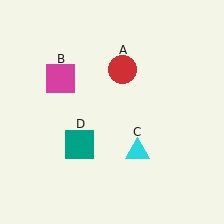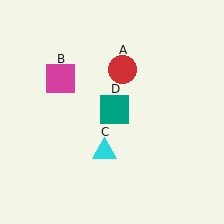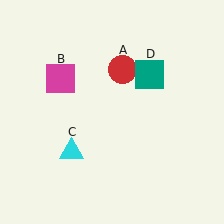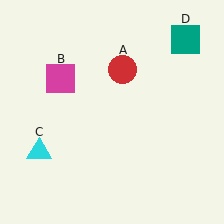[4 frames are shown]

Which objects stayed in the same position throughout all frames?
Red circle (object A) and magenta square (object B) remained stationary.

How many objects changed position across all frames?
2 objects changed position: cyan triangle (object C), teal square (object D).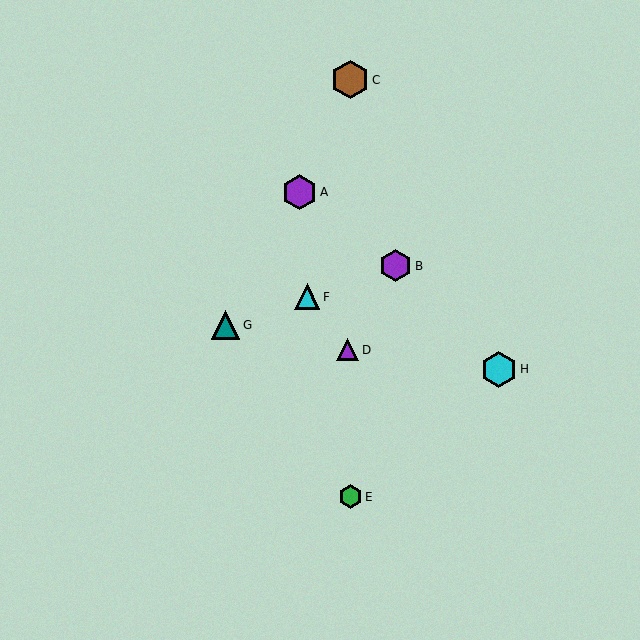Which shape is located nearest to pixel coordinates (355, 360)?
The purple triangle (labeled D) at (348, 350) is nearest to that location.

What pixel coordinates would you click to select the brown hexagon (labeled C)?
Click at (350, 80) to select the brown hexagon C.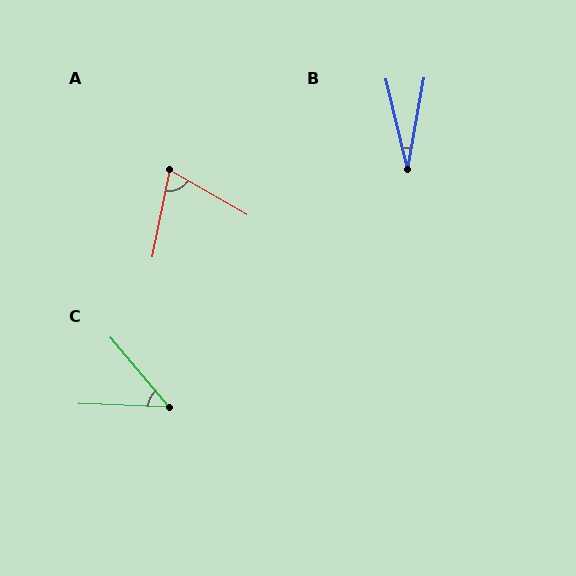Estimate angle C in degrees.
Approximately 48 degrees.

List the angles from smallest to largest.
B (24°), C (48°), A (72°).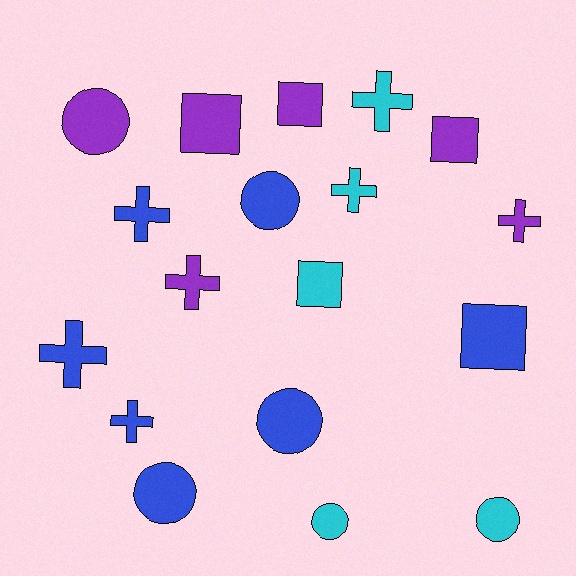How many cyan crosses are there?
There are 2 cyan crosses.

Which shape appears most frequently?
Cross, with 7 objects.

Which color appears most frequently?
Blue, with 7 objects.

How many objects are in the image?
There are 18 objects.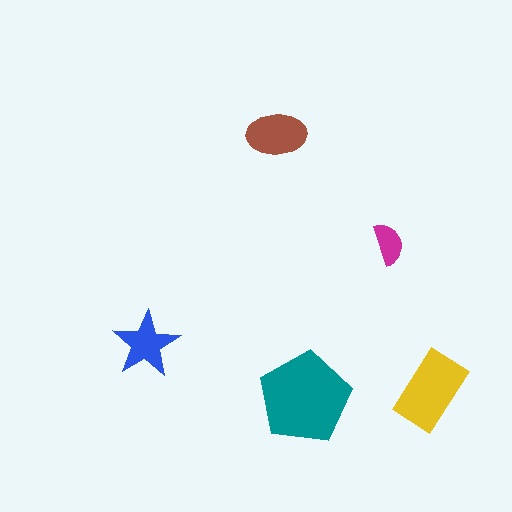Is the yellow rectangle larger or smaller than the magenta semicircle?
Larger.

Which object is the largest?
The teal pentagon.